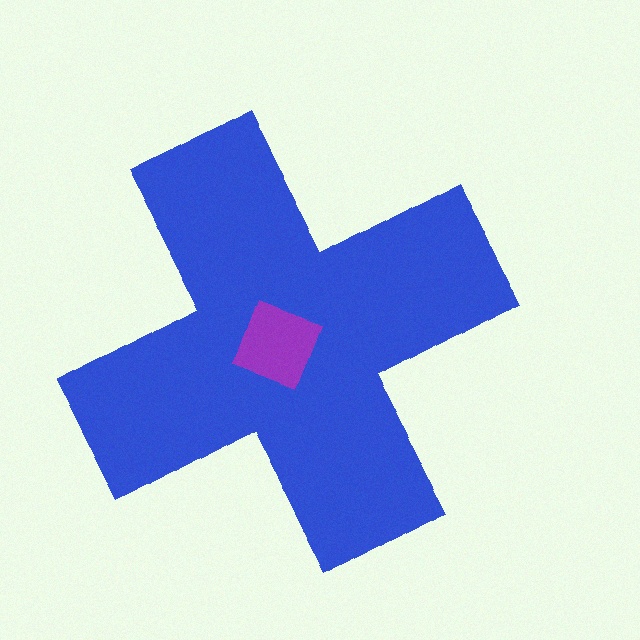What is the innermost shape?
The purple square.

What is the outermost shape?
The blue cross.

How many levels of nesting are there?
2.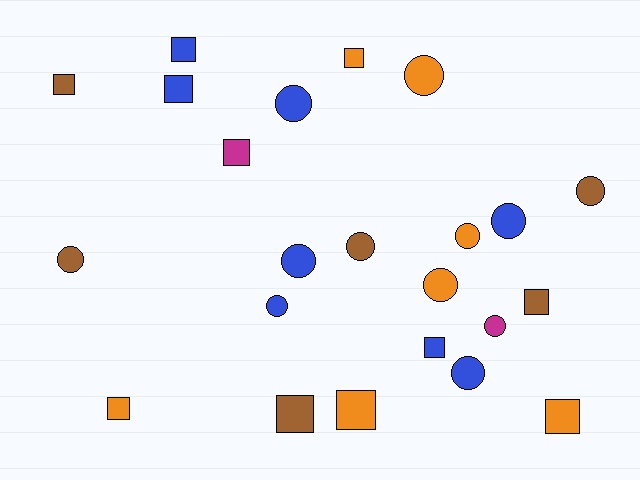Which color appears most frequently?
Blue, with 8 objects.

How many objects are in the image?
There are 23 objects.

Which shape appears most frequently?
Circle, with 12 objects.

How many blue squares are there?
There are 3 blue squares.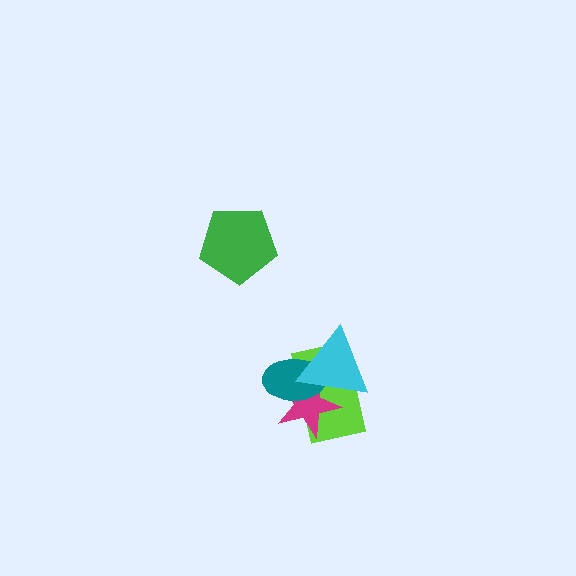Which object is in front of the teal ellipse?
The cyan triangle is in front of the teal ellipse.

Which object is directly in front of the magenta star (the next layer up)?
The teal ellipse is directly in front of the magenta star.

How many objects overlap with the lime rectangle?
3 objects overlap with the lime rectangle.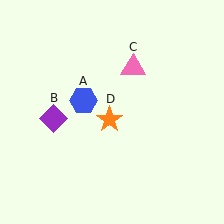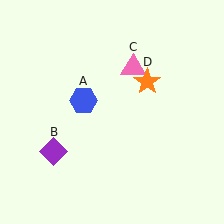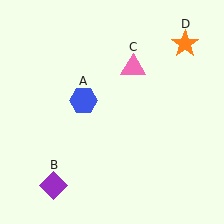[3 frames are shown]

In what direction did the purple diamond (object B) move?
The purple diamond (object B) moved down.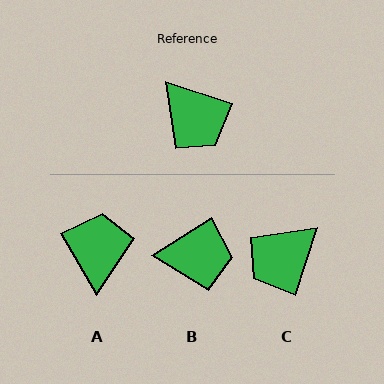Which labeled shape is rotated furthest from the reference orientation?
A, about 138 degrees away.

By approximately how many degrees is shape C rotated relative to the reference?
Approximately 90 degrees clockwise.